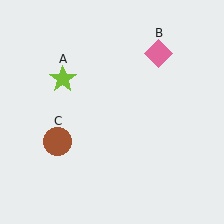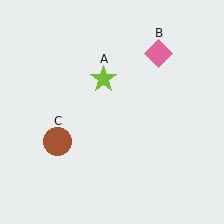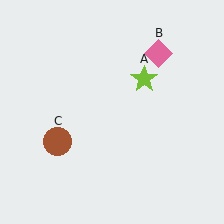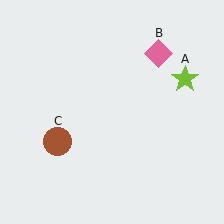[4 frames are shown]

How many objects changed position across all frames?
1 object changed position: lime star (object A).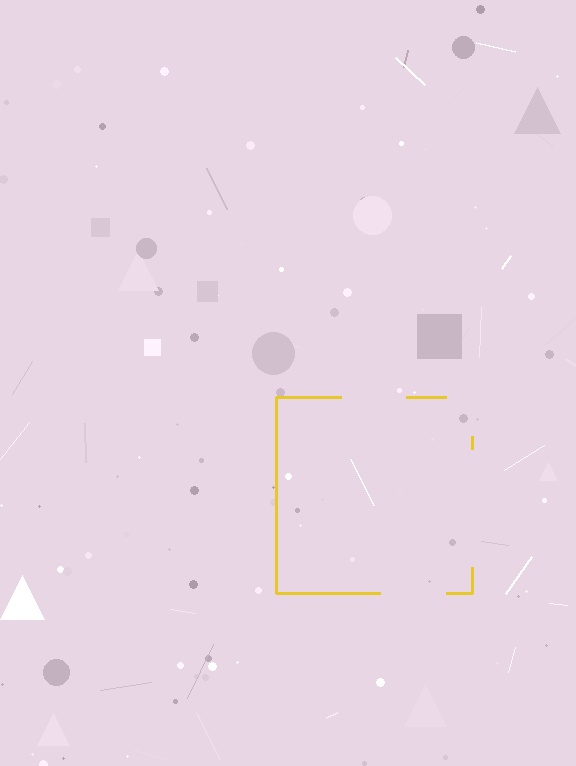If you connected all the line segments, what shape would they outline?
They would outline a square.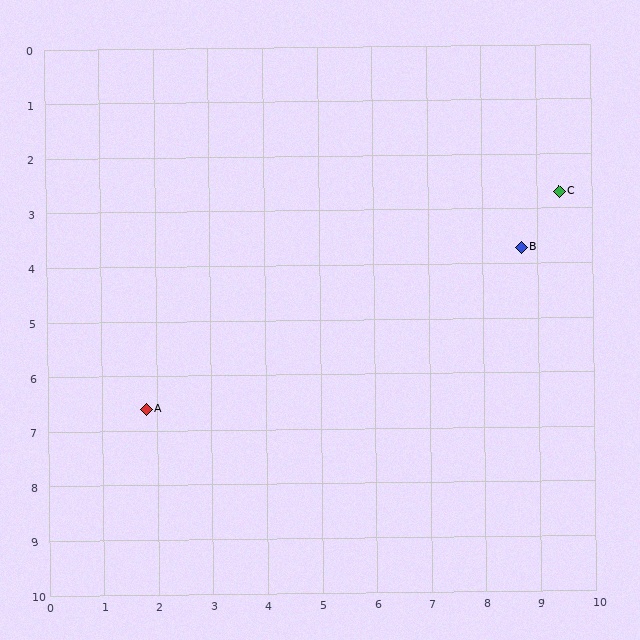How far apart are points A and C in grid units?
Points A and C are about 8.5 grid units apart.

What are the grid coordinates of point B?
Point B is at approximately (8.7, 3.7).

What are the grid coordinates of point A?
Point A is at approximately (1.8, 6.6).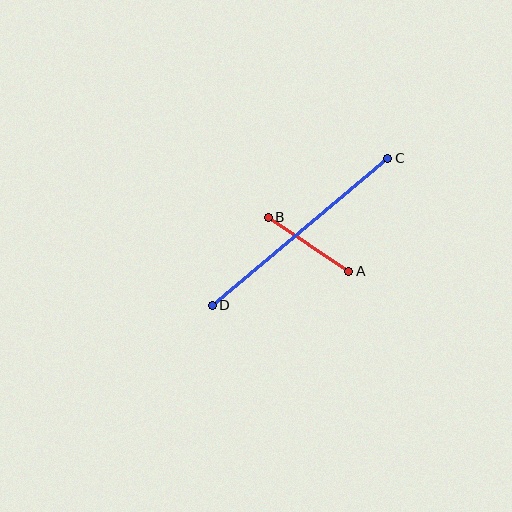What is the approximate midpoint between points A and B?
The midpoint is at approximately (308, 244) pixels.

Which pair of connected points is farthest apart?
Points C and D are farthest apart.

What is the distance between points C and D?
The distance is approximately 229 pixels.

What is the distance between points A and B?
The distance is approximately 97 pixels.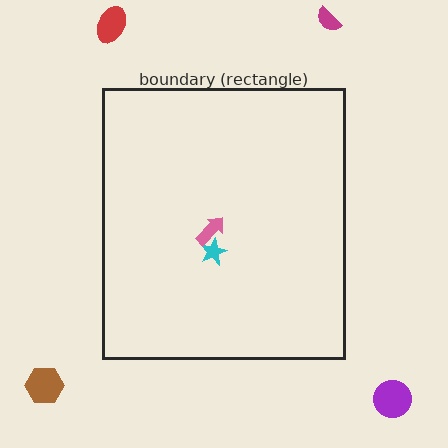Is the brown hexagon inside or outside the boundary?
Outside.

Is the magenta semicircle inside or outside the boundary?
Outside.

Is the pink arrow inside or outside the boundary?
Inside.